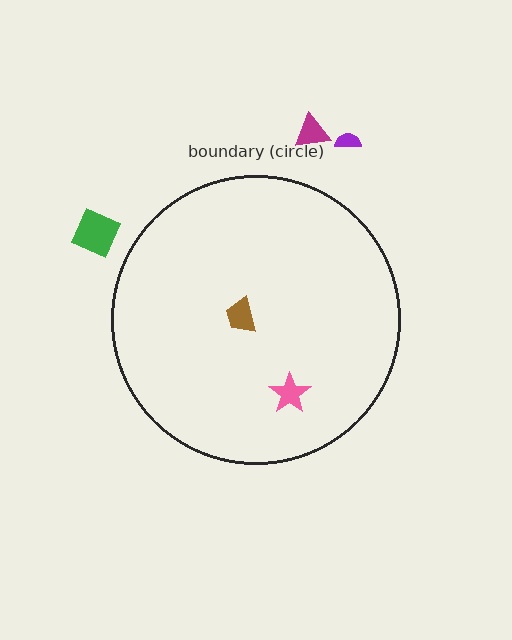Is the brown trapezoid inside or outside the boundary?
Inside.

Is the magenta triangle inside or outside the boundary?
Outside.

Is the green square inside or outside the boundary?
Outside.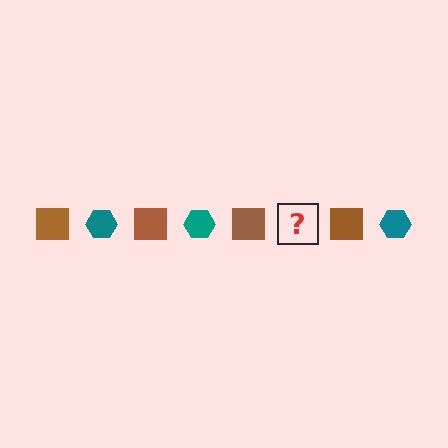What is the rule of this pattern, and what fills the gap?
The rule is that the pattern alternates between brown square and teal hexagon. The gap should be filled with a teal hexagon.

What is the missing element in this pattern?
The missing element is a teal hexagon.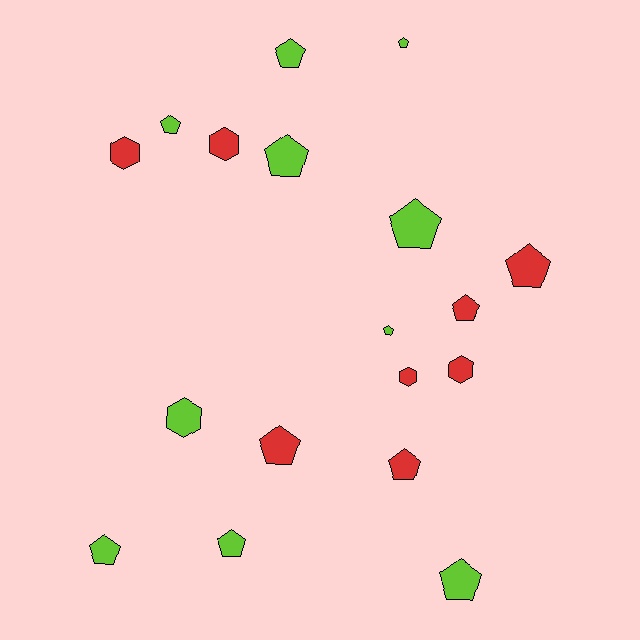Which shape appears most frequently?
Pentagon, with 13 objects.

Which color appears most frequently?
Lime, with 10 objects.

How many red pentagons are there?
There are 4 red pentagons.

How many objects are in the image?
There are 18 objects.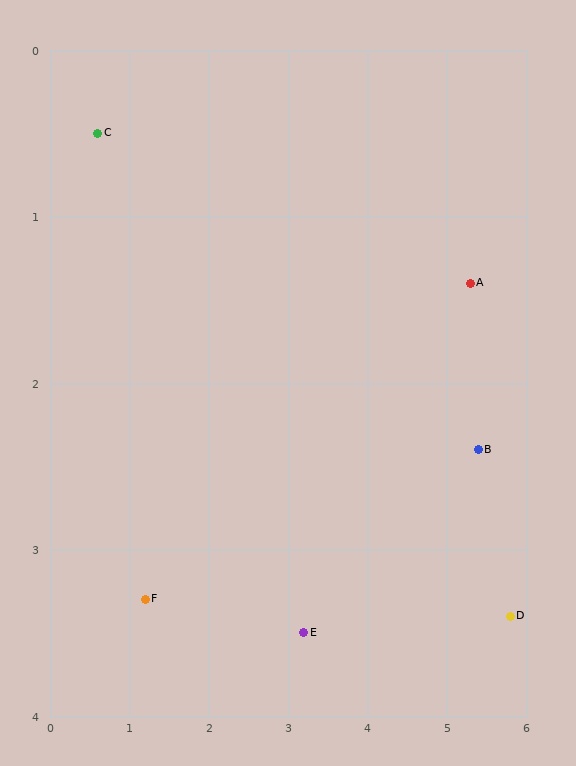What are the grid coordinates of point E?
Point E is at approximately (3.2, 3.5).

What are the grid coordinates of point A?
Point A is at approximately (5.3, 1.4).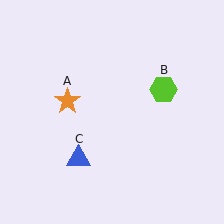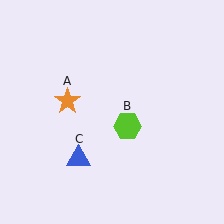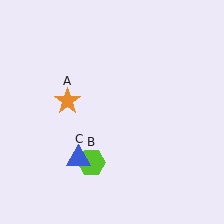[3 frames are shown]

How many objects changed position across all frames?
1 object changed position: lime hexagon (object B).